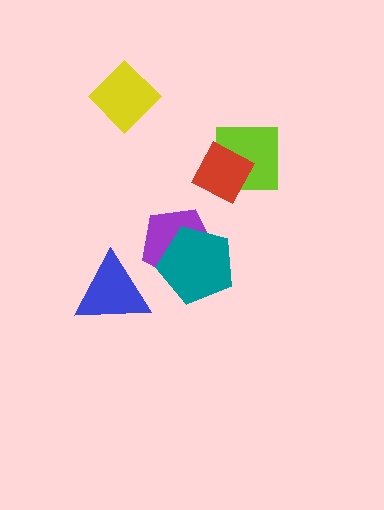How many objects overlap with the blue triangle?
0 objects overlap with the blue triangle.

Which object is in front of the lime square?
The red diamond is in front of the lime square.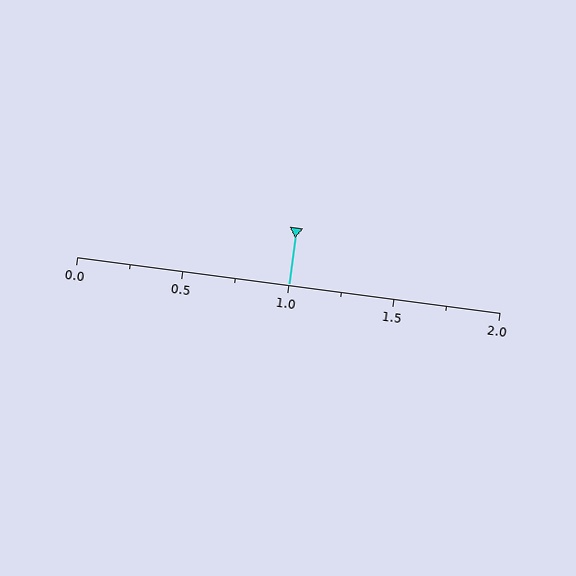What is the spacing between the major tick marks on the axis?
The major ticks are spaced 0.5 apart.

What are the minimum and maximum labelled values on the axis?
The axis runs from 0.0 to 2.0.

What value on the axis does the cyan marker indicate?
The marker indicates approximately 1.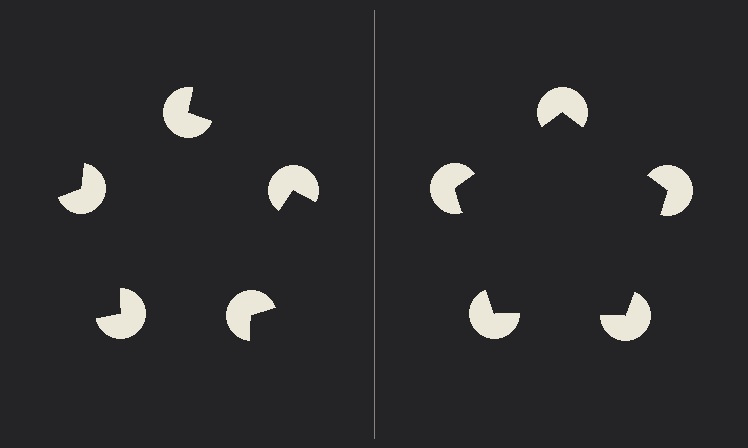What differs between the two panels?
The pac-man discs are positioned identically on both sides; only the wedge orientations differ. On the right they align to a pentagon; on the left they are misaligned.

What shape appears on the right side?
An illusory pentagon.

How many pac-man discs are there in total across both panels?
10 — 5 on each side.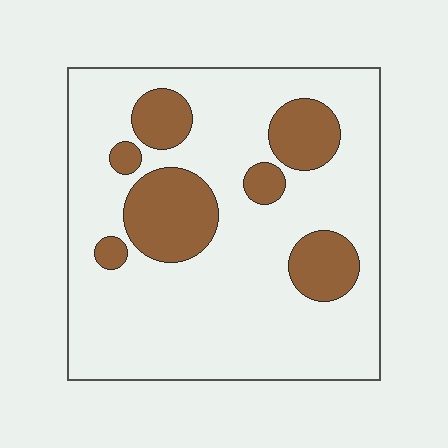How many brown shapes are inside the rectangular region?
7.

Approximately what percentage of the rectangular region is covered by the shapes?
Approximately 20%.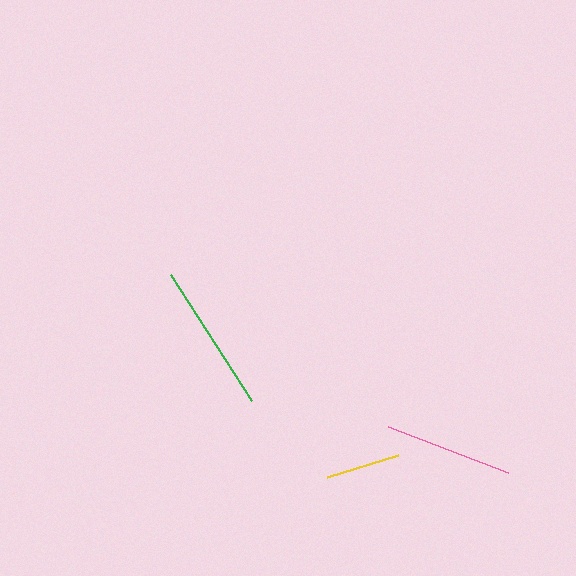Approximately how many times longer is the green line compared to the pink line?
The green line is approximately 1.2 times the length of the pink line.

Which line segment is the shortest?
The yellow line is the shortest at approximately 74 pixels.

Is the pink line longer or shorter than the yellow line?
The pink line is longer than the yellow line.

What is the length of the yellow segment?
The yellow segment is approximately 74 pixels long.